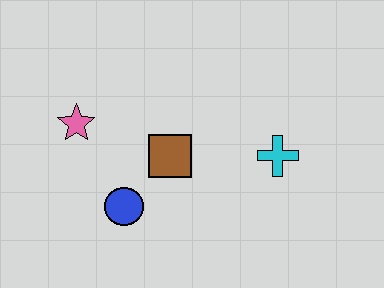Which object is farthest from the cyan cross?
The pink star is farthest from the cyan cross.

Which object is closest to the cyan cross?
The brown square is closest to the cyan cross.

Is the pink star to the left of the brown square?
Yes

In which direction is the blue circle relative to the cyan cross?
The blue circle is to the left of the cyan cross.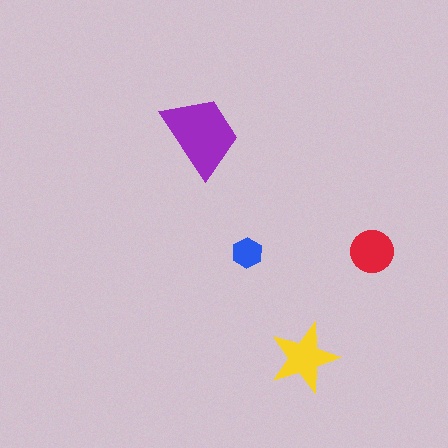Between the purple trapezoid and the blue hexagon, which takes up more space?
The purple trapezoid.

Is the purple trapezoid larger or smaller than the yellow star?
Larger.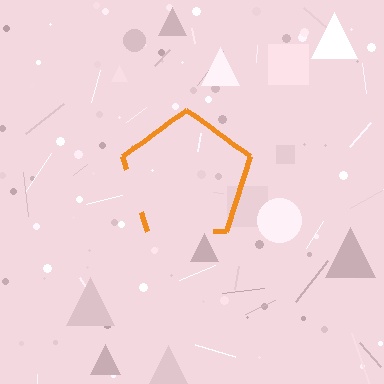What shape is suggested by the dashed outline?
The dashed outline suggests a pentagon.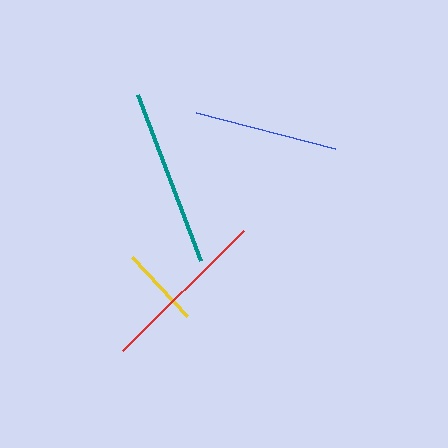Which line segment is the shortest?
The yellow line is the shortest at approximately 81 pixels.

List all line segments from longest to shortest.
From longest to shortest: teal, red, blue, yellow.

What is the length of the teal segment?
The teal segment is approximately 178 pixels long.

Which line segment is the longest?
The teal line is the longest at approximately 178 pixels.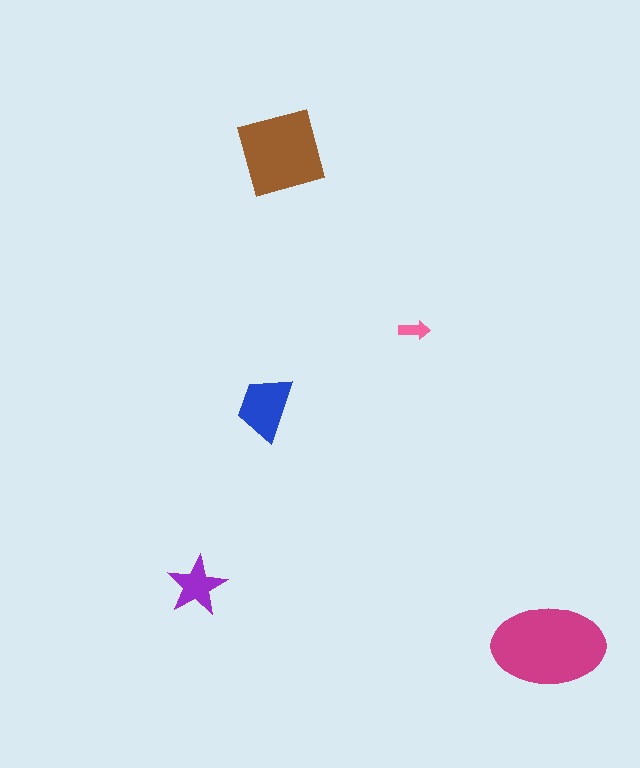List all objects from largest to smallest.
The magenta ellipse, the brown square, the blue trapezoid, the purple star, the pink arrow.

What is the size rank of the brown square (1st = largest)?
2nd.